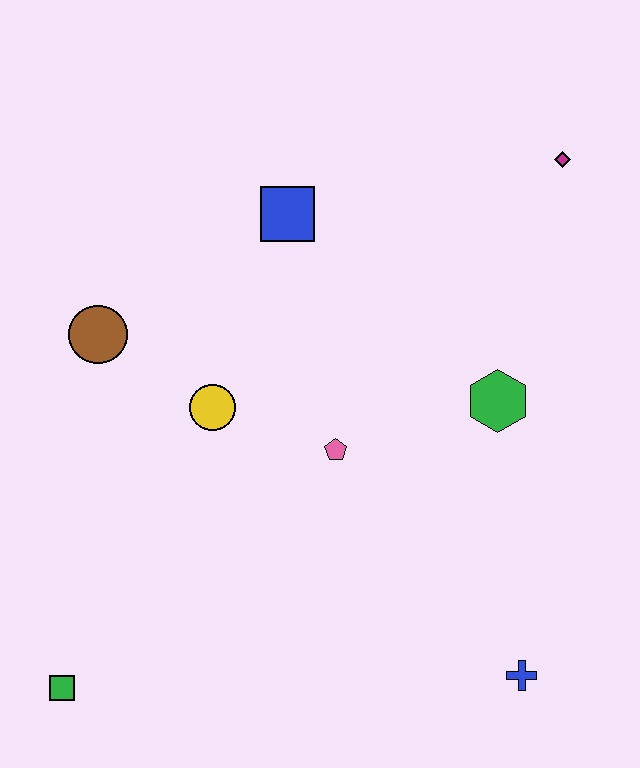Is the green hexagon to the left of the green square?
No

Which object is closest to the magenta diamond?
The green hexagon is closest to the magenta diamond.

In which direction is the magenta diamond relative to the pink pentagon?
The magenta diamond is above the pink pentagon.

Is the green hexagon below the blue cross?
No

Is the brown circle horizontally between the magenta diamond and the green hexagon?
No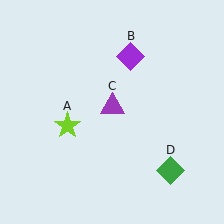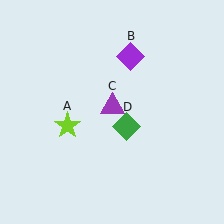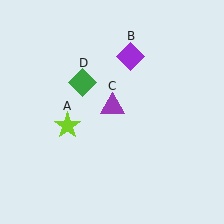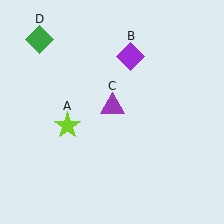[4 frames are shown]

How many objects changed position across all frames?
1 object changed position: green diamond (object D).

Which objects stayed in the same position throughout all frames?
Lime star (object A) and purple diamond (object B) and purple triangle (object C) remained stationary.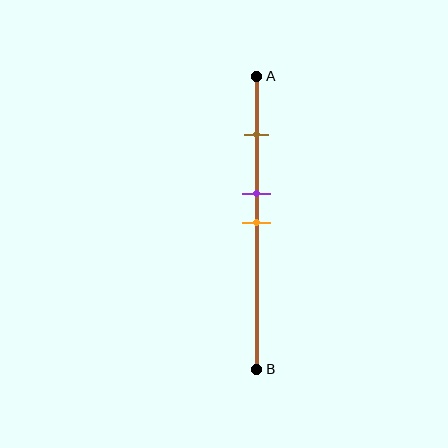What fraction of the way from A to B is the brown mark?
The brown mark is approximately 20% (0.2) of the way from A to B.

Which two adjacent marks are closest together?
The purple and orange marks are the closest adjacent pair.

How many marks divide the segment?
There are 3 marks dividing the segment.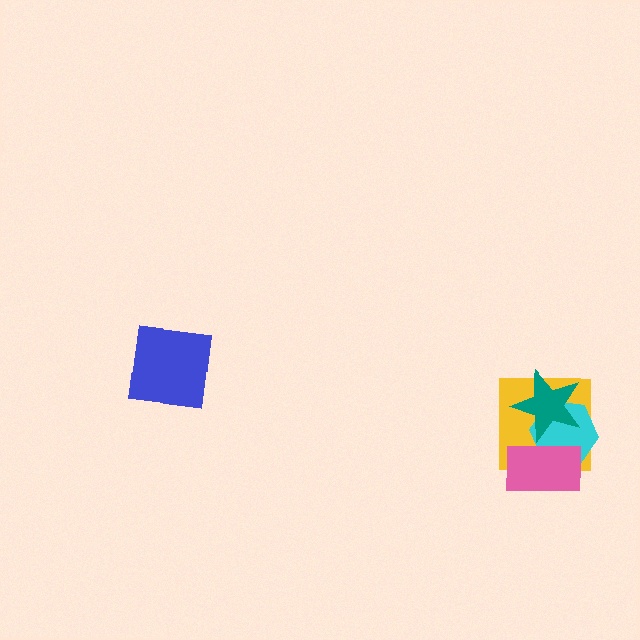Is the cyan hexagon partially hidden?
Yes, it is partially covered by another shape.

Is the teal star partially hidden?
Yes, it is partially covered by another shape.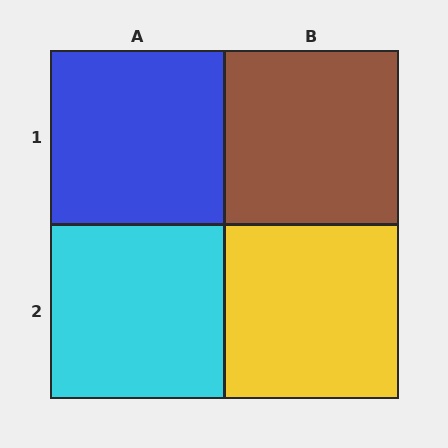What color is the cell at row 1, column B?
Brown.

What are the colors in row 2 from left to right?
Cyan, yellow.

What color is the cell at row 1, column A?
Blue.